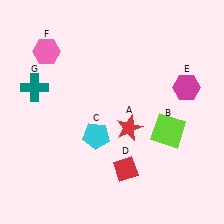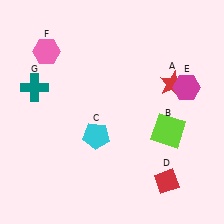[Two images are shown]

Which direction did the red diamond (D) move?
The red diamond (D) moved right.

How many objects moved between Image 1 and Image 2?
2 objects moved between the two images.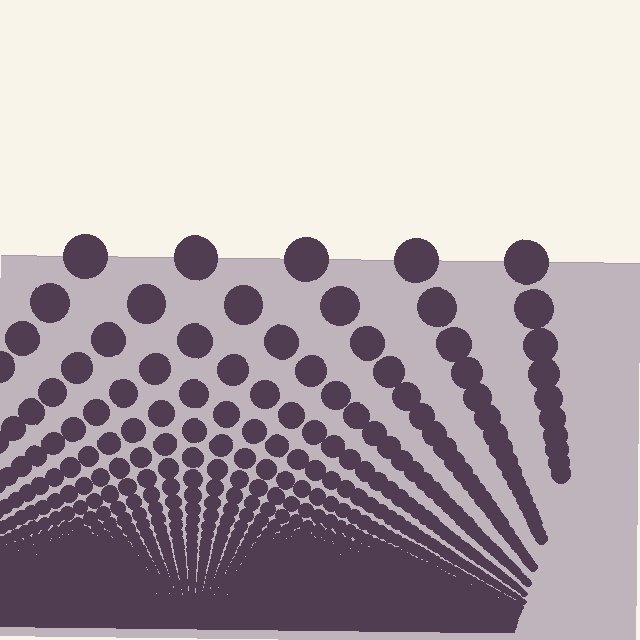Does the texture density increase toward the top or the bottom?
Density increases toward the bottom.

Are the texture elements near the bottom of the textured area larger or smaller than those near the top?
Smaller. The gradient is inverted — elements near the bottom are smaller and denser.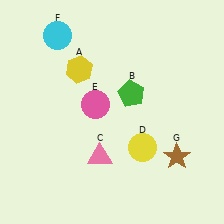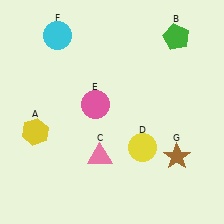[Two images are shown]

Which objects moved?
The objects that moved are: the yellow hexagon (A), the green pentagon (B).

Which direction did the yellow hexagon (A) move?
The yellow hexagon (A) moved down.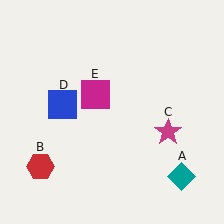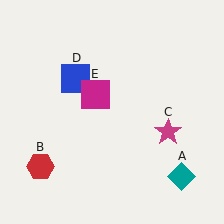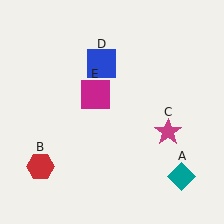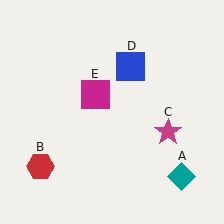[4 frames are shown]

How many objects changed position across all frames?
1 object changed position: blue square (object D).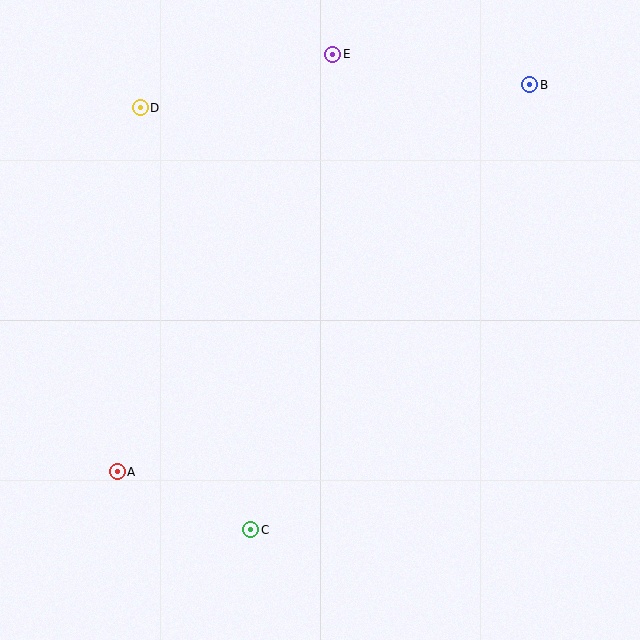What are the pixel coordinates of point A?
Point A is at (117, 472).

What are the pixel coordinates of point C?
Point C is at (251, 530).